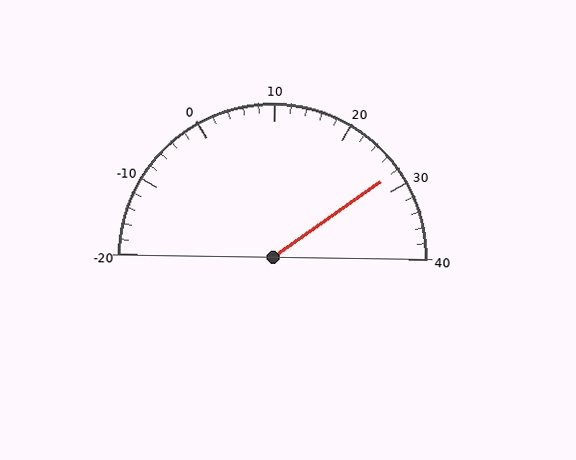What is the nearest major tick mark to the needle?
The nearest major tick mark is 30.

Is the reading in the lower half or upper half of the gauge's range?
The reading is in the upper half of the range (-20 to 40).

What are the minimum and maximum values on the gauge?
The gauge ranges from -20 to 40.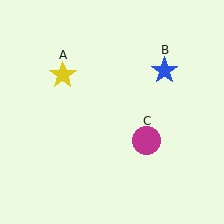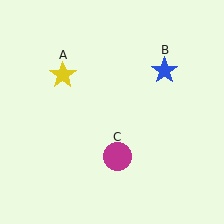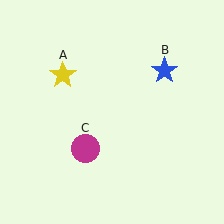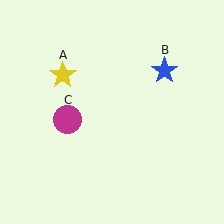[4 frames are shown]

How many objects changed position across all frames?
1 object changed position: magenta circle (object C).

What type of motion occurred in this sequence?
The magenta circle (object C) rotated clockwise around the center of the scene.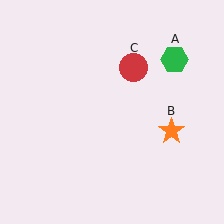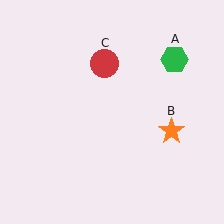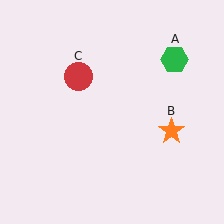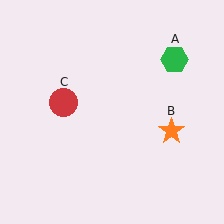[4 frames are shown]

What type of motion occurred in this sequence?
The red circle (object C) rotated counterclockwise around the center of the scene.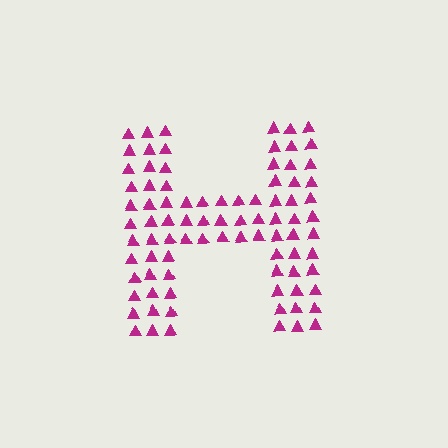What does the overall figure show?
The overall figure shows the letter H.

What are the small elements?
The small elements are triangles.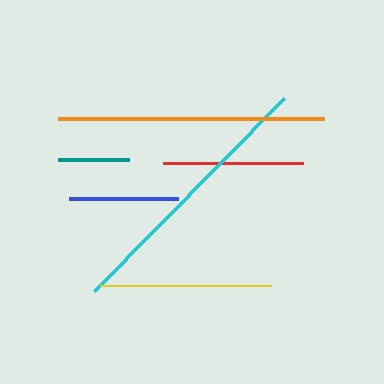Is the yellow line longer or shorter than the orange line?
The orange line is longer than the yellow line.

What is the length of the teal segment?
The teal segment is approximately 71 pixels long.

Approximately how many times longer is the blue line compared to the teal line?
The blue line is approximately 1.5 times the length of the teal line.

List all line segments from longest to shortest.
From longest to shortest: cyan, orange, yellow, red, blue, teal.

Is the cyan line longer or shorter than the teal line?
The cyan line is longer than the teal line.